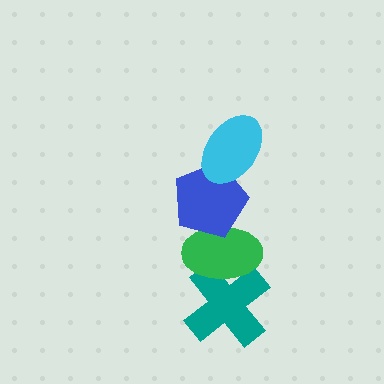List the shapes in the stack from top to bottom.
From top to bottom: the cyan ellipse, the blue pentagon, the green ellipse, the teal cross.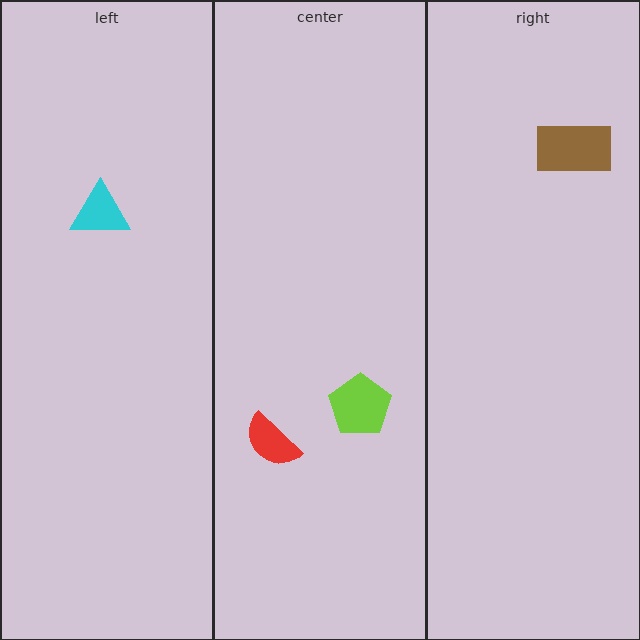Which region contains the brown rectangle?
The right region.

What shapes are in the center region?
The red semicircle, the lime pentagon.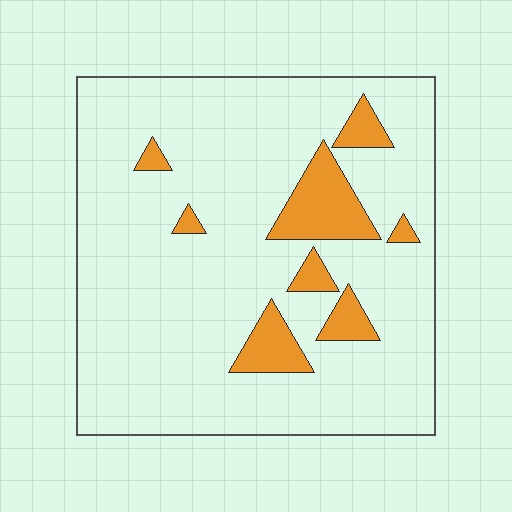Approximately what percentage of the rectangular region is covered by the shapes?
Approximately 10%.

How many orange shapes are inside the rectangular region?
8.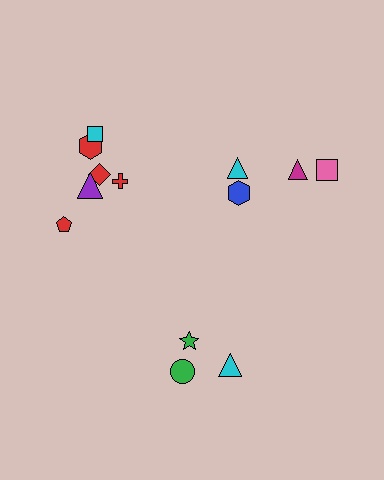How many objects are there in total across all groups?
There are 13 objects.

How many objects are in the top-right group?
There are 4 objects.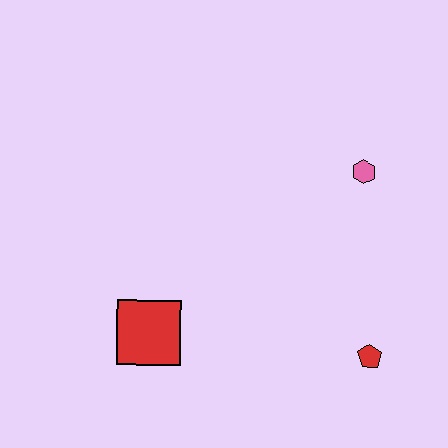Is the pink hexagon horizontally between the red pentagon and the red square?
Yes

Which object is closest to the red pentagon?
The pink hexagon is closest to the red pentagon.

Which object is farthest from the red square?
The pink hexagon is farthest from the red square.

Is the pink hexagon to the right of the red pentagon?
No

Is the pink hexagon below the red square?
No